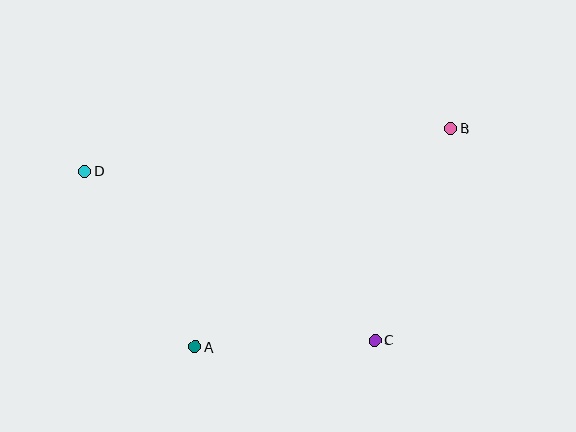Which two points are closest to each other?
Points A and C are closest to each other.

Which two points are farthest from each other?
Points B and D are farthest from each other.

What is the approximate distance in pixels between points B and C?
The distance between B and C is approximately 225 pixels.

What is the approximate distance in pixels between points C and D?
The distance between C and D is approximately 336 pixels.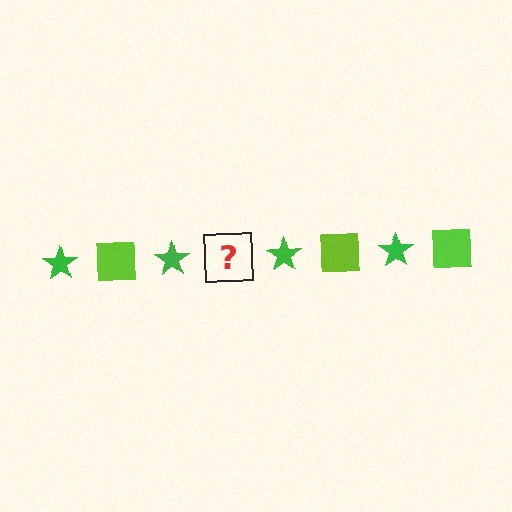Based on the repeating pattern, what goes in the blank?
The blank should be a lime square.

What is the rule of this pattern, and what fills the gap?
The rule is that the pattern alternates between green star and lime square. The gap should be filled with a lime square.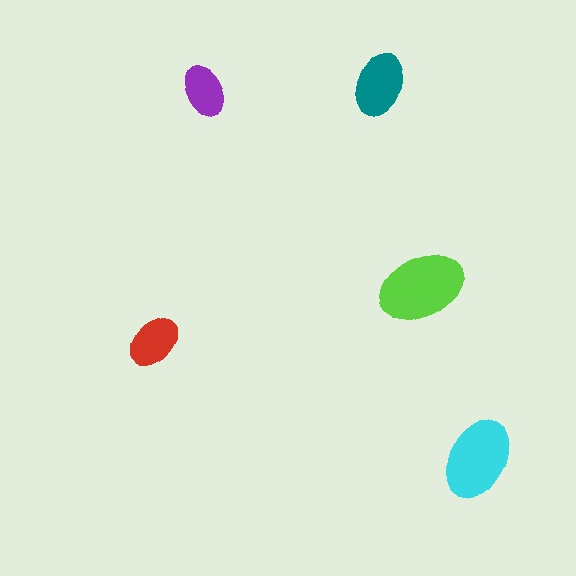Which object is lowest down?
The cyan ellipse is bottommost.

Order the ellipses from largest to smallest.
the lime one, the cyan one, the teal one, the red one, the purple one.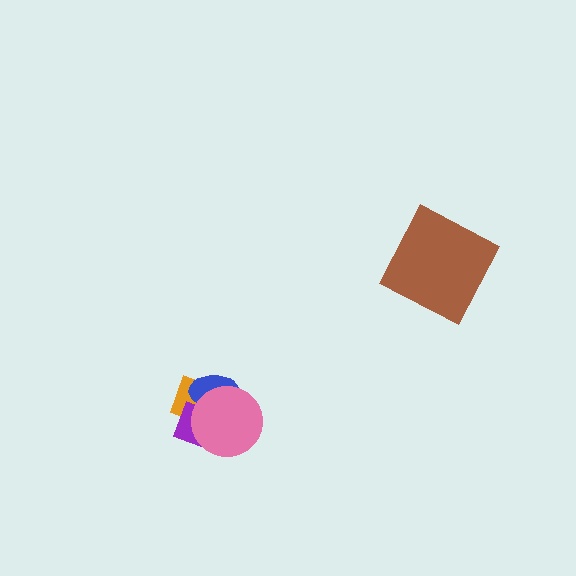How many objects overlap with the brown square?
0 objects overlap with the brown square.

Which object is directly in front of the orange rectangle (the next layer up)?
The blue ellipse is directly in front of the orange rectangle.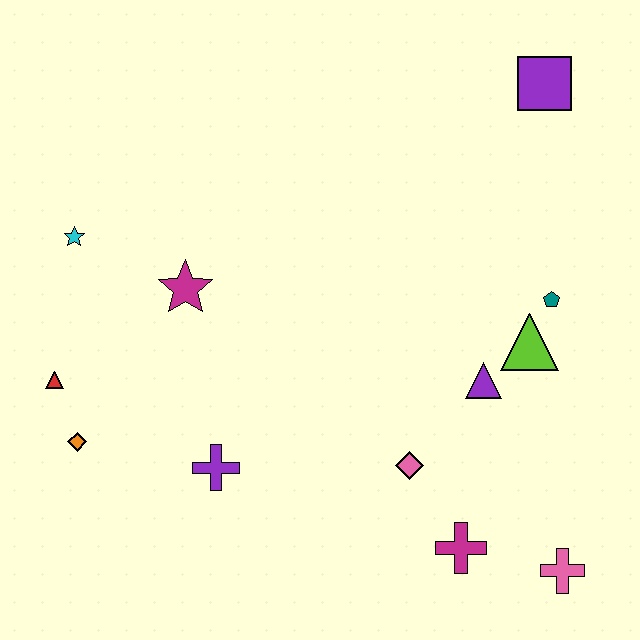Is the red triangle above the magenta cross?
Yes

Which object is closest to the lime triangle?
The teal pentagon is closest to the lime triangle.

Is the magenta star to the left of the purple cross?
Yes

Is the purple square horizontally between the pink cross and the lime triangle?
Yes